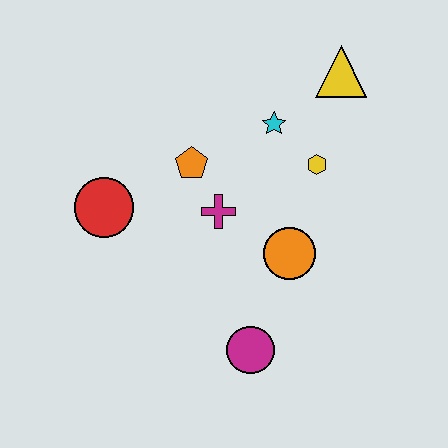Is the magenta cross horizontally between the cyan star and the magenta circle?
No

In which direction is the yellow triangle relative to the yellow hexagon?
The yellow triangle is above the yellow hexagon.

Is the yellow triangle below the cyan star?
No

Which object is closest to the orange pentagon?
The magenta cross is closest to the orange pentagon.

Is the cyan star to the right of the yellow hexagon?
No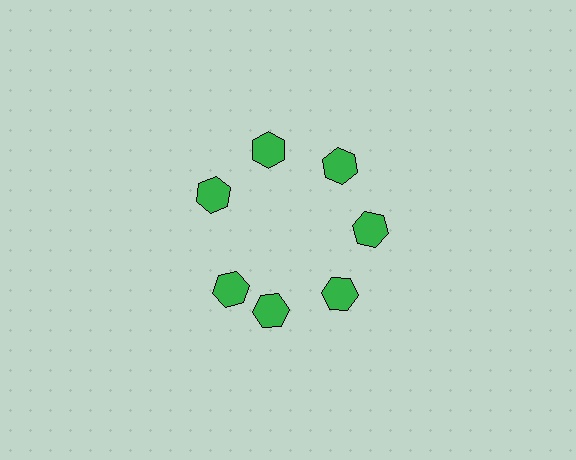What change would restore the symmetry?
The symmetry would be restored by rotating it back into even spacing with its neighbors so that all 7 hexagons sit at equal angles and equal distance from the center.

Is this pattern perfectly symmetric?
No. The 7 green hexagons are arranged in a ring, but one element near the 8 o'clock position is rotated out of alignment along the ring, breaking the 7-fold rotational symmetry.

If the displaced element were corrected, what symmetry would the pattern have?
It would have 7-fold rotational symmetry — the pattern would map onto itself every 51 degrees.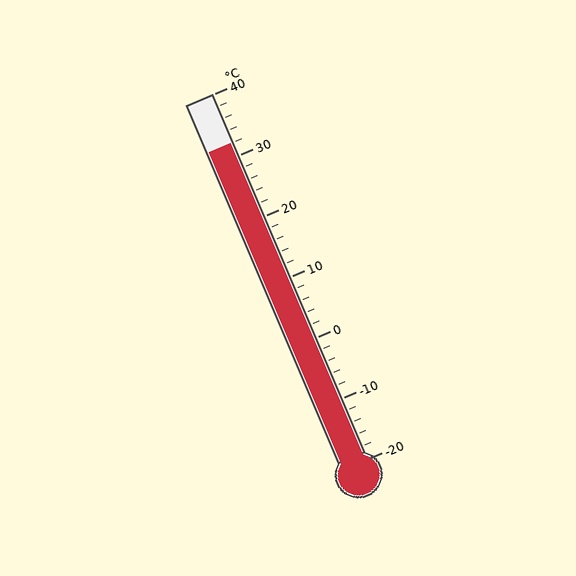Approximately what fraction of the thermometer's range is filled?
The thermometer is filled to approximately 85% of its range.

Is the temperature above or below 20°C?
The temperature is above 20°C.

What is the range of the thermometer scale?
The thermometer scale ranges from -20°C to 40°C.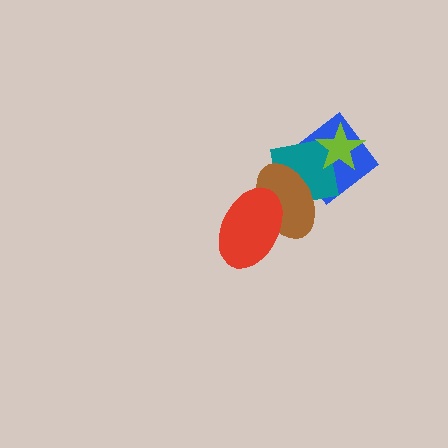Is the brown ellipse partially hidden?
Yes, it is partially covered by another shape.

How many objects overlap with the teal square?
3 objects overlap with the teal square.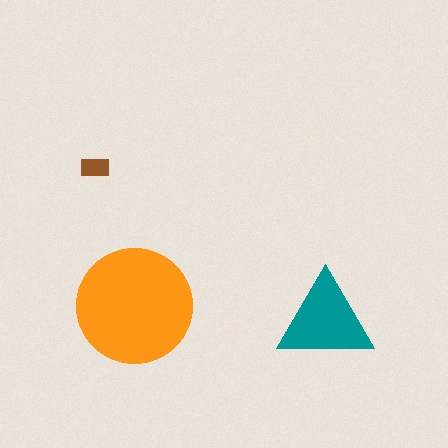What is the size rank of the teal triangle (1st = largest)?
2nd.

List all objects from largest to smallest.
The orange circle, the teal triangle, the brown rectangle.